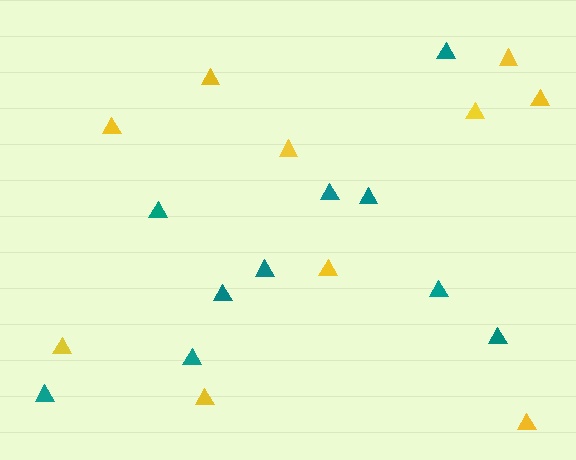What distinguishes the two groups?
There are 2 groups: one group of yellow triangles (10) and one group of teal triangles (10).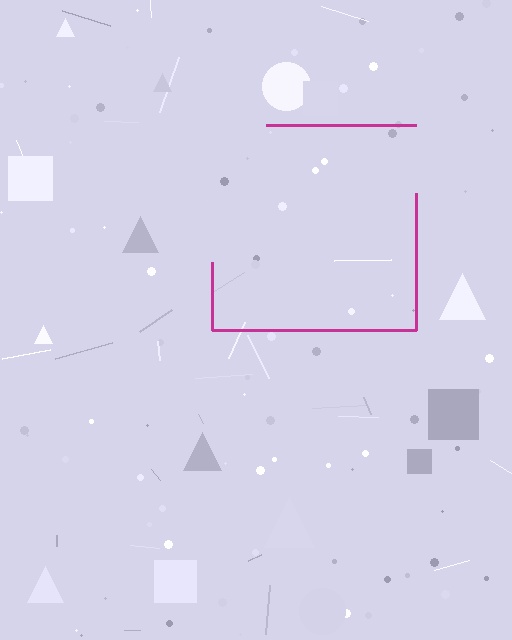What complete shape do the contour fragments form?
The contour fragments form a square.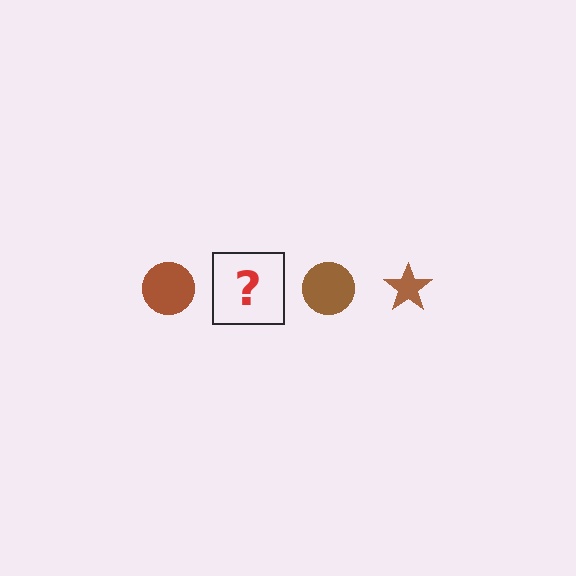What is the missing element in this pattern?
The missing element is a brown star.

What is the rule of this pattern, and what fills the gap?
The rule is that the pattern cycles through circle, star shapes in brown. The gap should be filled with a brown star.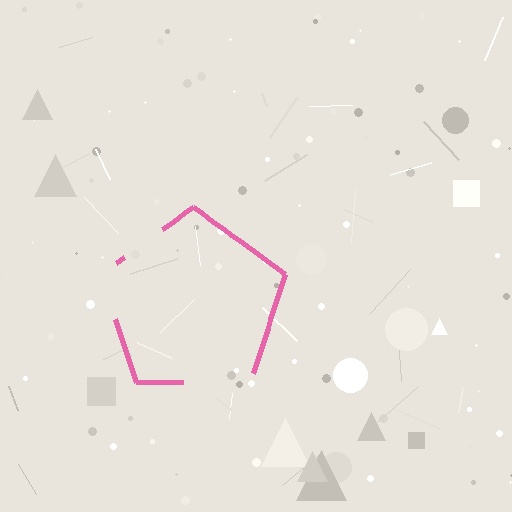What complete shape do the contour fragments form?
The contour fragments form a pentagon.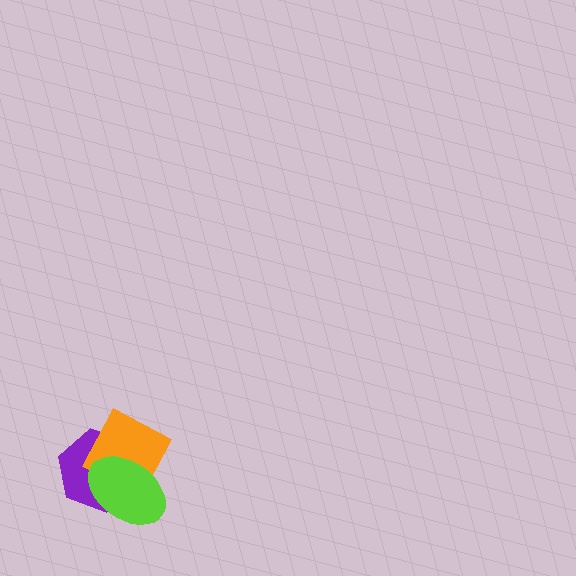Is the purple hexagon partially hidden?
Yes, it is partially covered by another shape.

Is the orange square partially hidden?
Yes, it is partially covered by another shape.